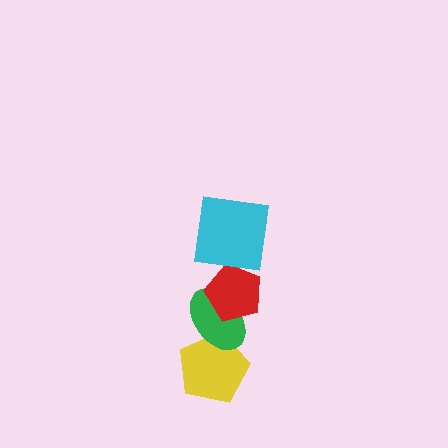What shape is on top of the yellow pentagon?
The green ellipse is on top of the yellow pentagon.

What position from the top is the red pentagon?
The red pentagon is 2nd from the top.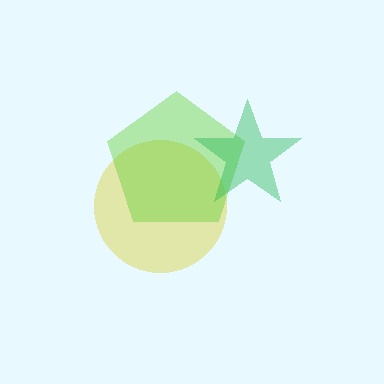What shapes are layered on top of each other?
The layered shapes are: a yellow circle, a lime pentagon, a green star.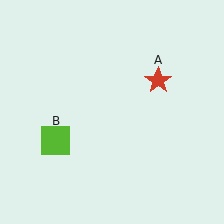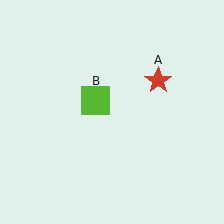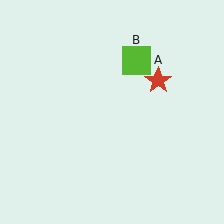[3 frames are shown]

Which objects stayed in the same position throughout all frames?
Red star (object A) remained stationary.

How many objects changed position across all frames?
1 object changed position: lime square (object B).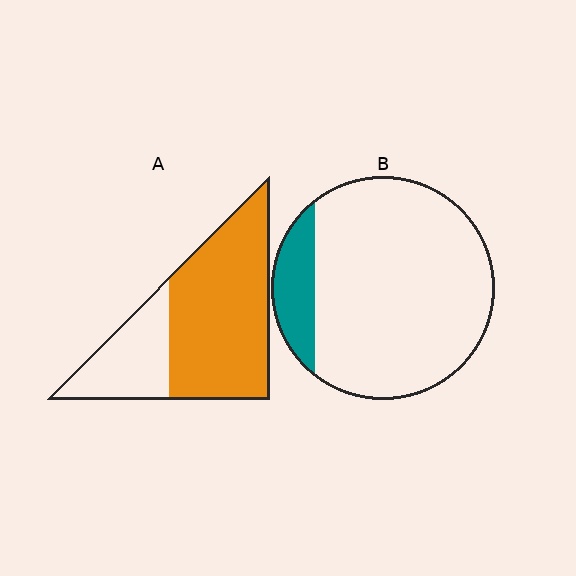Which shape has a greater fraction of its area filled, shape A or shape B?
Shape A.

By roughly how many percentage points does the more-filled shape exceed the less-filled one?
By roughly 55 percentage points (A over B).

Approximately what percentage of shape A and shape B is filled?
A is approximately 70% and B is approximately 15%.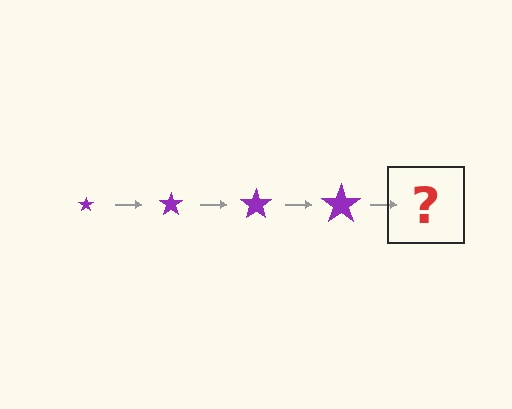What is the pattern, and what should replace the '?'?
The pattern is that the star gets progressively larger each step. The '?' should be a purple star, larger than the previous one.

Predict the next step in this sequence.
The next step is a purple star, larger than the previous one.